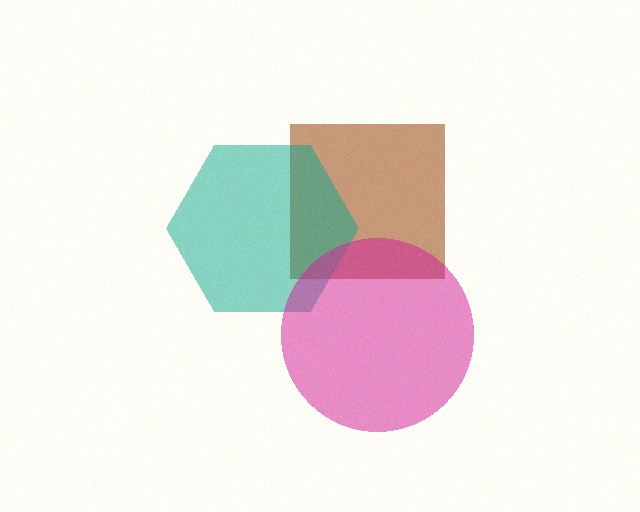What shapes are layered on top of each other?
The layered shapes are: a brown square, a teal hexagon, a magenta circle.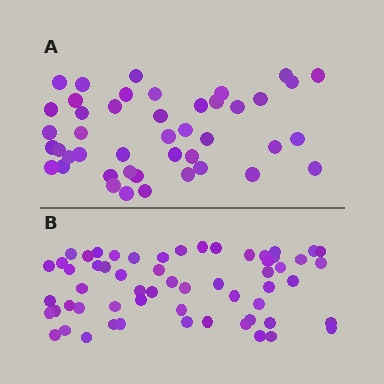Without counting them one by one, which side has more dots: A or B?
Region B (the bottom region) has more dots.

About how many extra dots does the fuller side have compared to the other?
Region B has approximately 15 more dots than region A.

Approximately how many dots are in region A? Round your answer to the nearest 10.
About 40 dots. (The exact count is 44, which rounds to 40.)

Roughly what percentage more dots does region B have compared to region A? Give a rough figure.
About 35% more.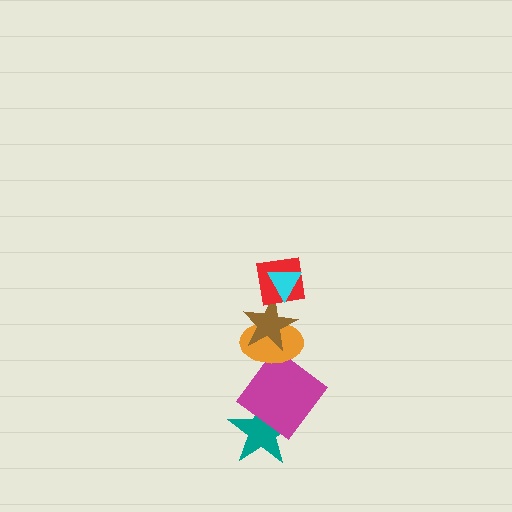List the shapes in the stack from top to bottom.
From top to bottom: the cyan triangle, the red square, the brown star, the orange ellipse, the magenta diamond, the teal star.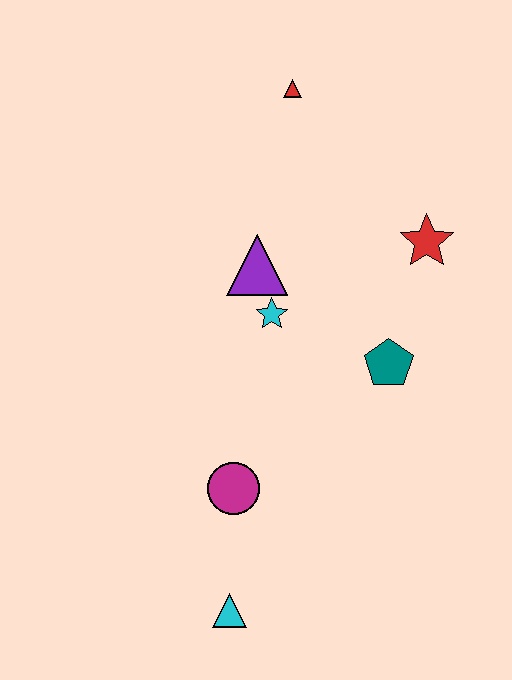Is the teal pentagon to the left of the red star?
Yes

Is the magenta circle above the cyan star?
No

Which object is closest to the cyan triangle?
The magenta circle is closest to the cyan triangle.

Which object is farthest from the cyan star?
The cyan triangle is farthest from the cyan star.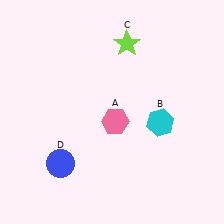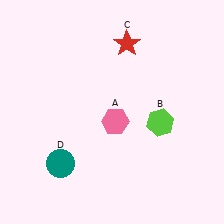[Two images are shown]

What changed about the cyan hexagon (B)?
In Image 1, B is cyan. In Image 2, it changed to lime.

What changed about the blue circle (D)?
In Image 1, D is blue. In Image 2, it changed to teal.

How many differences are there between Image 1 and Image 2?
There are 3 differences between the two images.